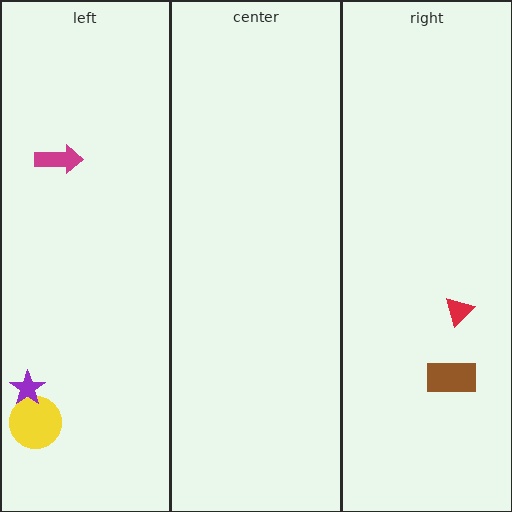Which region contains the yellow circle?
The left region.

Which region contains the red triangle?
The right region.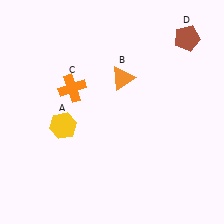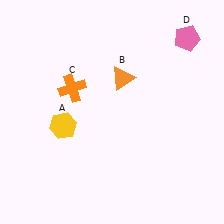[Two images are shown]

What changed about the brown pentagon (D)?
In Image 1, D is brown. In Image 2, it changed to pink.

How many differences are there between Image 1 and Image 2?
There is 1 difference between the two images.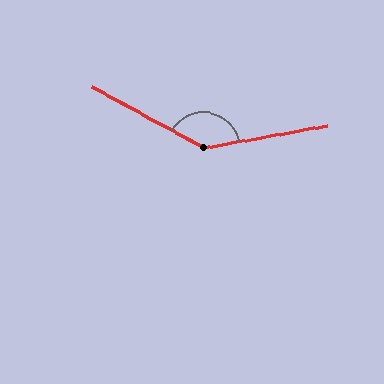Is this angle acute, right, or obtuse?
It is obtuse.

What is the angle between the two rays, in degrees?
Approximately 141 degrees.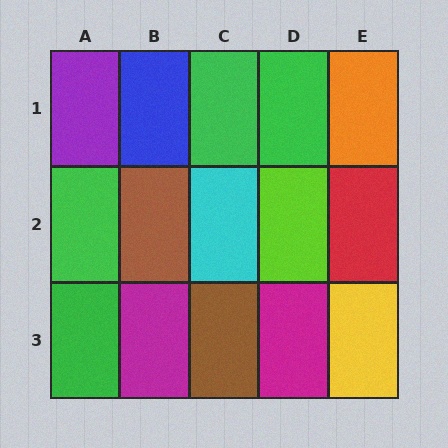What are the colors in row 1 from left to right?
Purple, blue, green, green, orange.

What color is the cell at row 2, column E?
Red.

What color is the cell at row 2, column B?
Brown.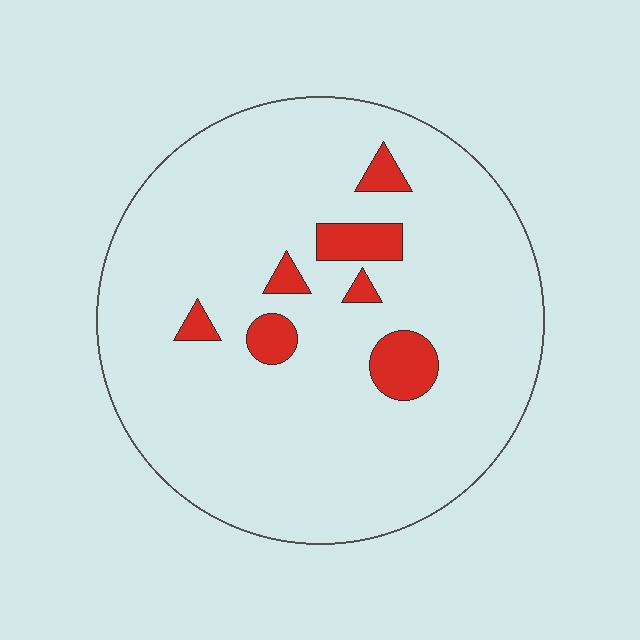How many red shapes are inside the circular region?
7.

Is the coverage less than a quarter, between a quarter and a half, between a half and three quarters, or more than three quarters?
Less than a quarter.